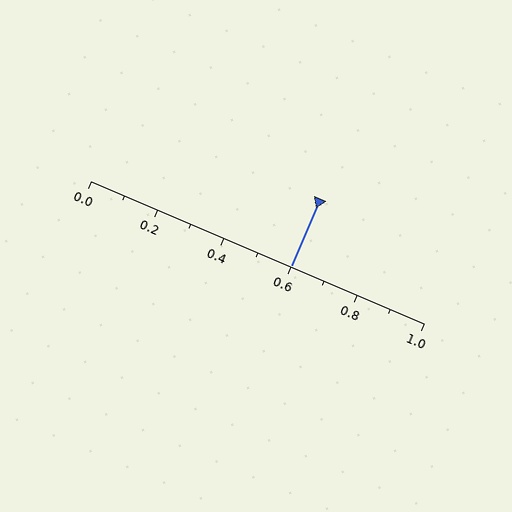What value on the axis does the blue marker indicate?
The marker indicates approximately 0.6.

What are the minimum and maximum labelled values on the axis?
The axis runs from 0.0 to 1.0.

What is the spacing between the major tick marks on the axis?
The major ticks are spaced 0.2 apart.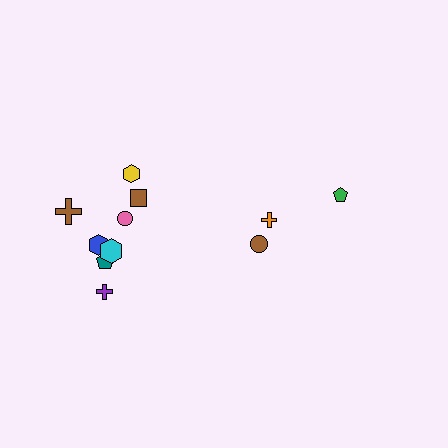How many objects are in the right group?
There are 3 objects.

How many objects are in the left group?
There are 8 objects.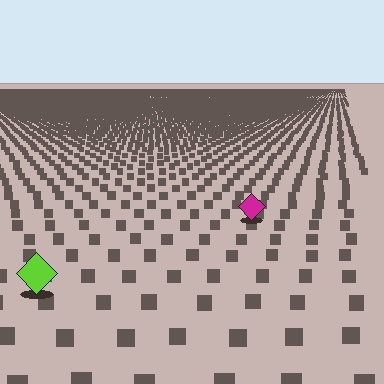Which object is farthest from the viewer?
The magenta diamond is farthest from the viewer. It appears smaller and the ground texture around it is denser.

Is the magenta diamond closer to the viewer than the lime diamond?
No. The lime diamond is closer — you can tell from the texture gradient: the ground texture is coarser near it.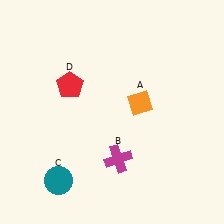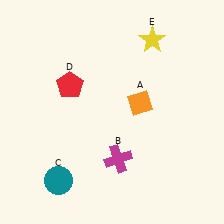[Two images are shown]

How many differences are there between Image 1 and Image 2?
There is 1 difference between the two images.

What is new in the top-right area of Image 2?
A yellow star (E) was added in the top-right area of Image 2.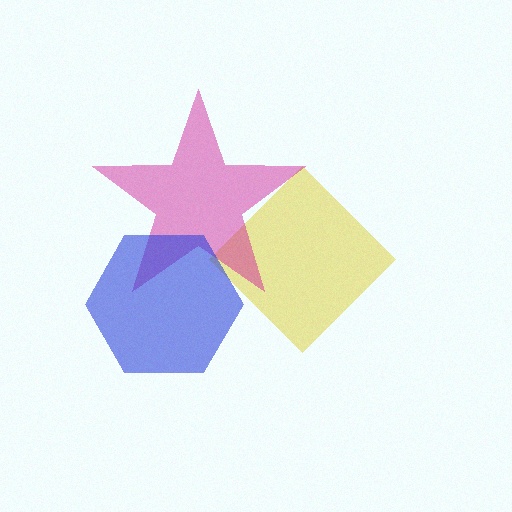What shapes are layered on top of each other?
The layered shapes are: a yellow diamond, a magenta star, a blue hexagon.